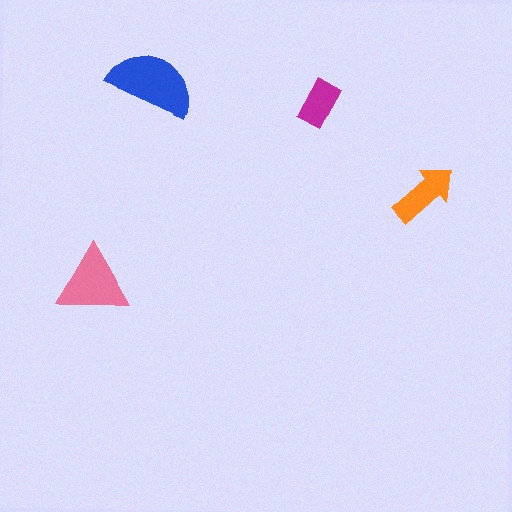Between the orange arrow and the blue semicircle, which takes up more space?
The blue semicircle.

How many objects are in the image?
There are 4 objects in the image.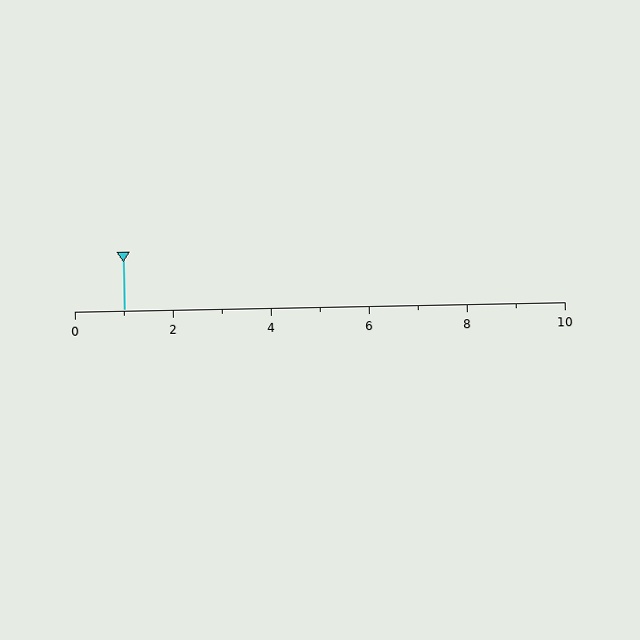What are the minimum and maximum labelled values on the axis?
The axis runs from 0 to 10.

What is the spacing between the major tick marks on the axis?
The major ticks are spaced 2 apart.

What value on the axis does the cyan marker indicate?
The marker indicates approximately 1.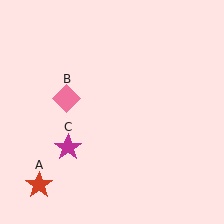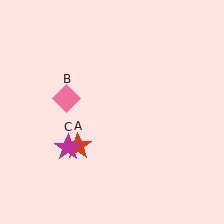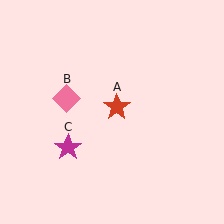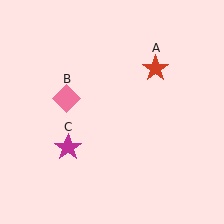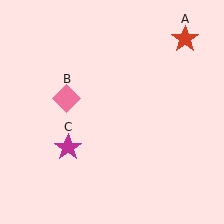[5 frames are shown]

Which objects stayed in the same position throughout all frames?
Pink diamond (object B) and magenta star (object C) remained stationary.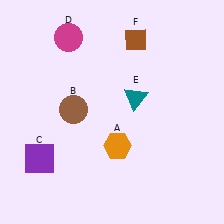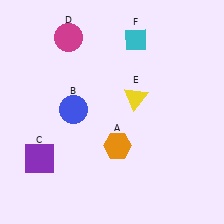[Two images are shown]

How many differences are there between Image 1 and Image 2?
There are 3 differences between the two images.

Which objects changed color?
B changed from brown to blue. E changed from teal to yellow. F changed from brown to cyan.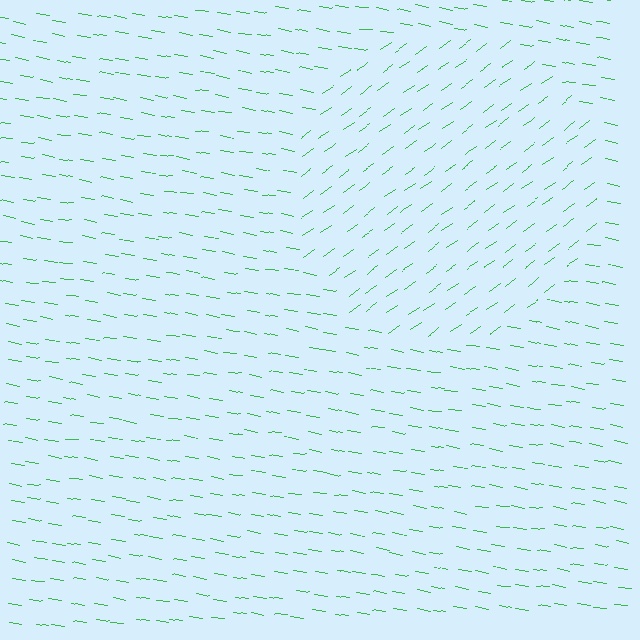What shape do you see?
I see a circle.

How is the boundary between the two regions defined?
The boundary is defined purely by a change in line orientation (approximately 45 degrees difference). All lines are the same color and thickness.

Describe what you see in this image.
The image is filled with small green line segments. A circle region in the image has lines oriented differently from the surrounding lines, creating a visible texture boundary.